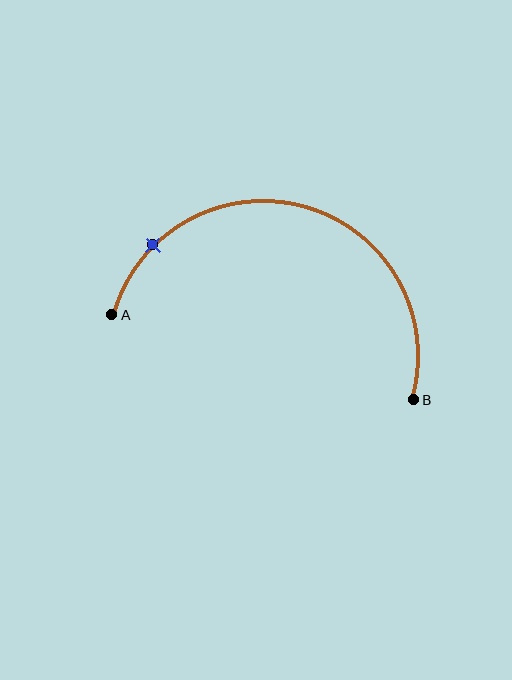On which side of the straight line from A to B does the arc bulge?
The arc bulges above the straight line connecting A and B.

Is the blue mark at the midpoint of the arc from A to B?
No. The blue mark lies on the arc but is closer to endpoint A. The arc midpoint would be at the point on the curve equidistant along the arc from both A and B.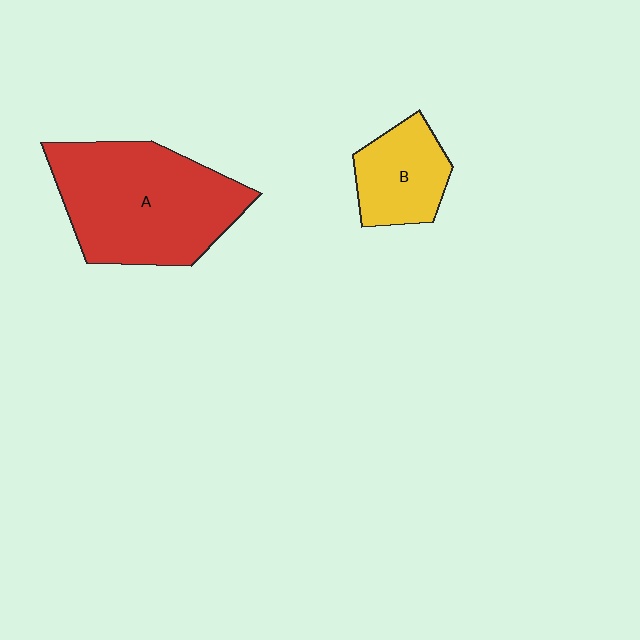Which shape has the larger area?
Shape A (red).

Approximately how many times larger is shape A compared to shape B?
Approximately 2.3 times.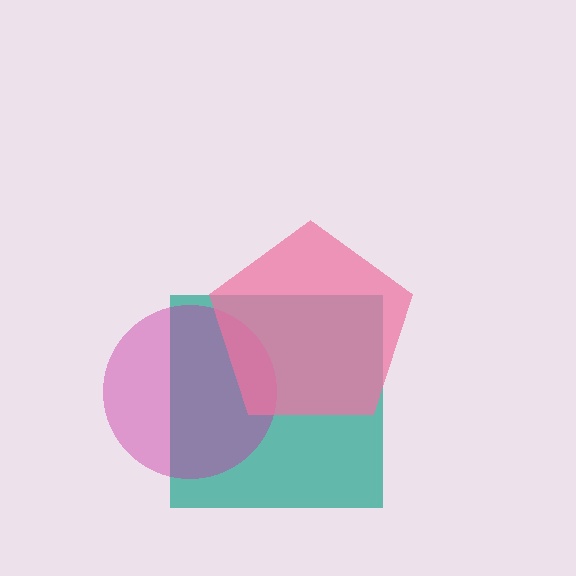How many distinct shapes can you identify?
There are 3 distinct shapes: a teal square, a magenta circle, a pink pentagon.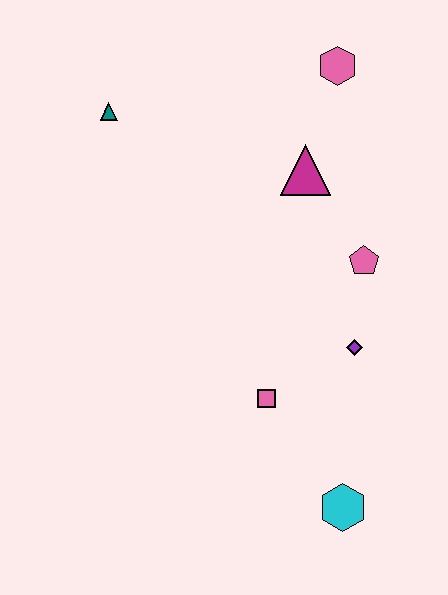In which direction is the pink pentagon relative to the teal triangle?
The pink pentagon is to the right of the teal triangle.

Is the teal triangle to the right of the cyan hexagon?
No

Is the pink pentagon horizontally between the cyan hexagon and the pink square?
No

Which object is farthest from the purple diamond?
The teal triangle is farthest from the purple diamond.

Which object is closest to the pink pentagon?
The purple diamond is closest to the pink pentagon.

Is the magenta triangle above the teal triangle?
No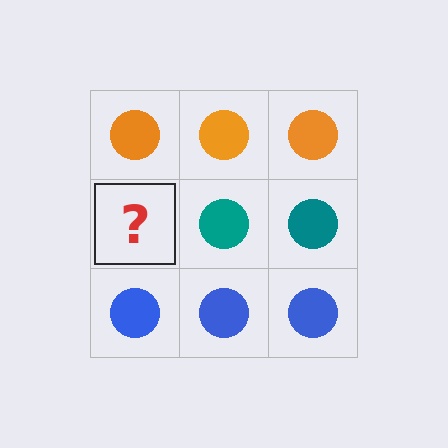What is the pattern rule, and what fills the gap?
The rule is that each row has a consistent color. The gap should be filled with a teal circle.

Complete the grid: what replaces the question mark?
The question mark should be replaced with a teal circle.